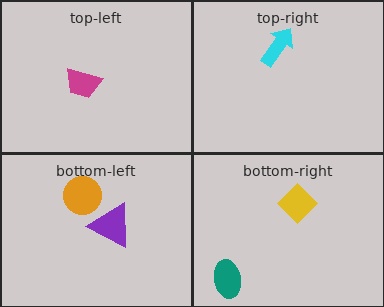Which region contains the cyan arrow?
The top-right region.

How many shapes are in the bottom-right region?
2.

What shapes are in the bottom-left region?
The purple triangle, the orange circle.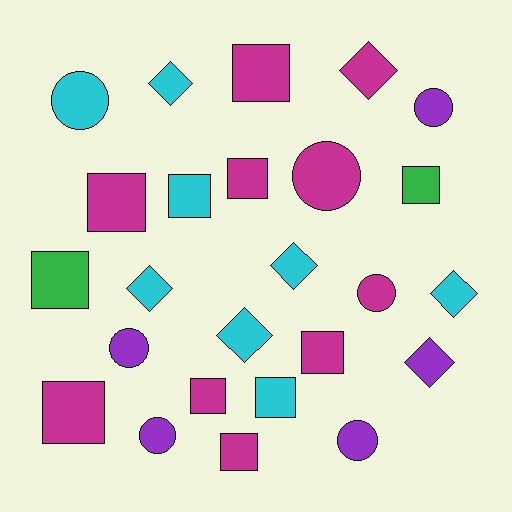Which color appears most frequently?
Magenta, with 10 objects.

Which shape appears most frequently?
Square, with 11 objects.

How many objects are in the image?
There are 25 objects.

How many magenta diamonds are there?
There is 1 magenta diamond.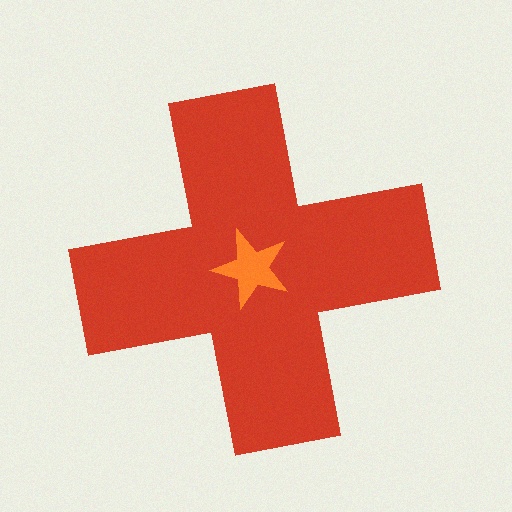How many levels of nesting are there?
2.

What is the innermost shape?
The orange star.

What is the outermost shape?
The red cross.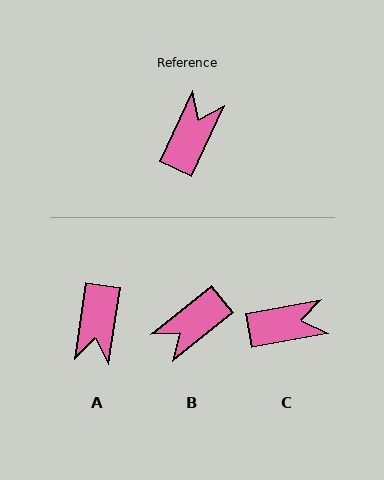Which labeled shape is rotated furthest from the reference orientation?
A, about 163 degrees away.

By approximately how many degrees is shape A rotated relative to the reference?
Approximately 163 degrees clockwise.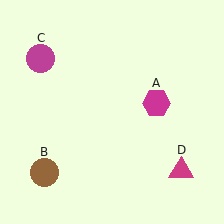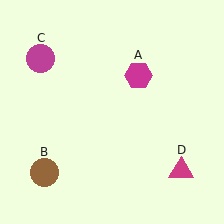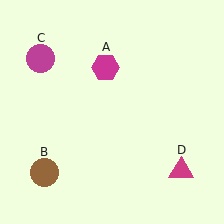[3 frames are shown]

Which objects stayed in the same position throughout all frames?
Brown circle (object B) and magenta circle (object C) and magenta triangle (object D) remained stationary.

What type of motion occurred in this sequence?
The magenta hexagon (object A) rotated counterclockwise around the center of the scene.